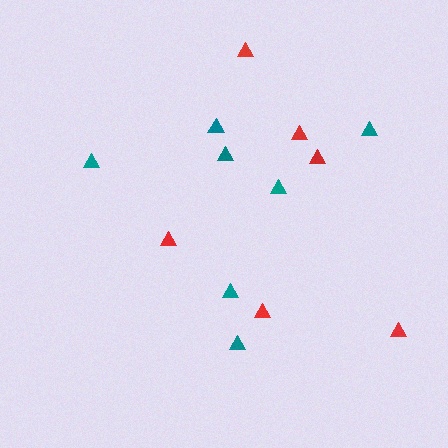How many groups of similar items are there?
There are 2 groups: one group of red triangles (6) and one group of teal triangles (7).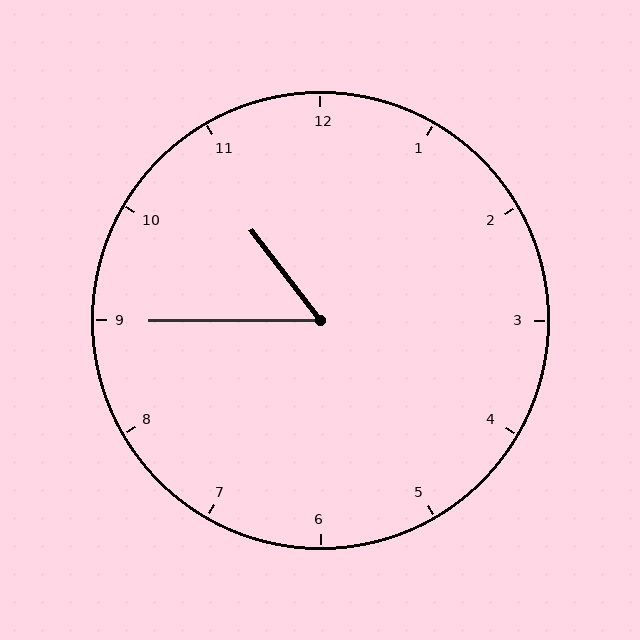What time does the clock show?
10:45.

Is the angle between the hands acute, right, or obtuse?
It is acute.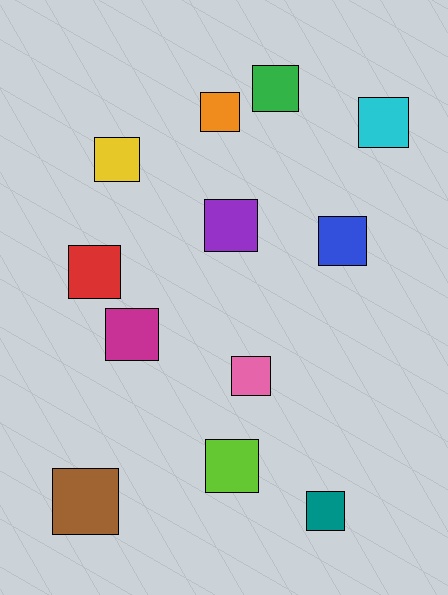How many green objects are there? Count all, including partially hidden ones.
There is 1 green object.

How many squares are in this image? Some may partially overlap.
There are 12 squares.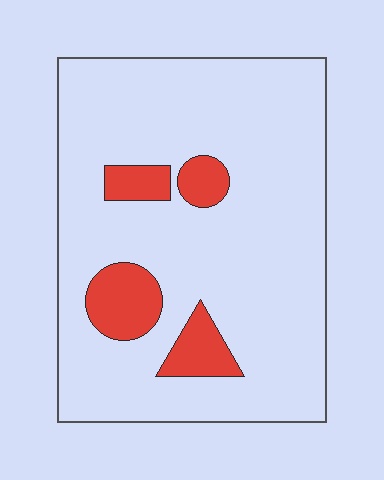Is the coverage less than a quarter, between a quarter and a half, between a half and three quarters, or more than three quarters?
Less than a quarter.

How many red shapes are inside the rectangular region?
4.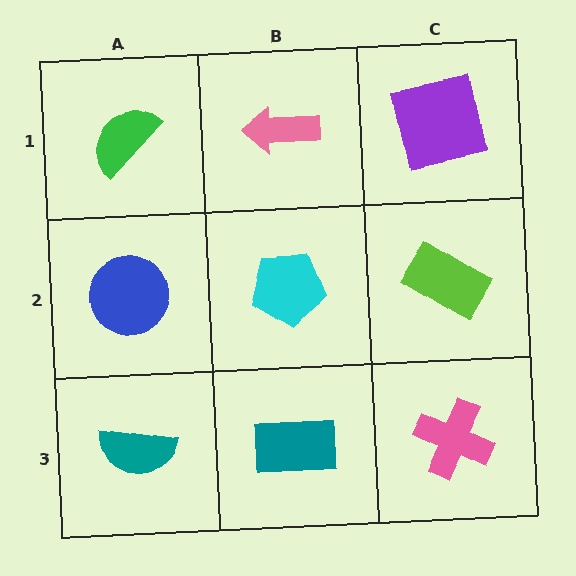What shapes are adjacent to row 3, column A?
A blue circle (row 2, column A), a teal rectangle (row 3, column B).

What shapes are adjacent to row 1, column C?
A lime rectangle (row 2, column C), a pink arrow (row 1, column B).